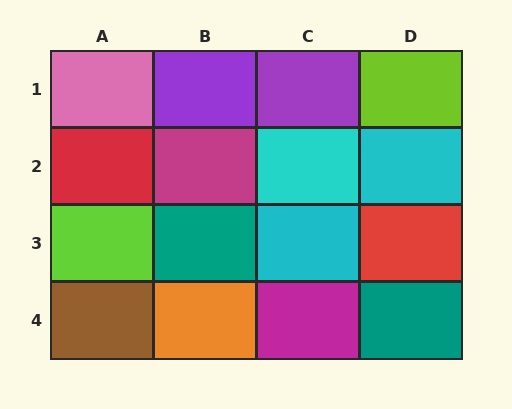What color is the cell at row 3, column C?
Cyan.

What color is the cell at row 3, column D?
Red.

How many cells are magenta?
2 cells are magenta.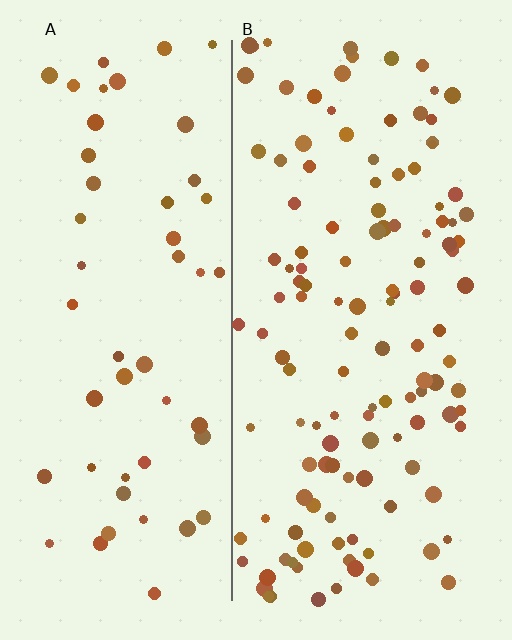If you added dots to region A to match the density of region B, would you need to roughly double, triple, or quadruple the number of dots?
Approximately double.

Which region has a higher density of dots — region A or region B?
B (the right).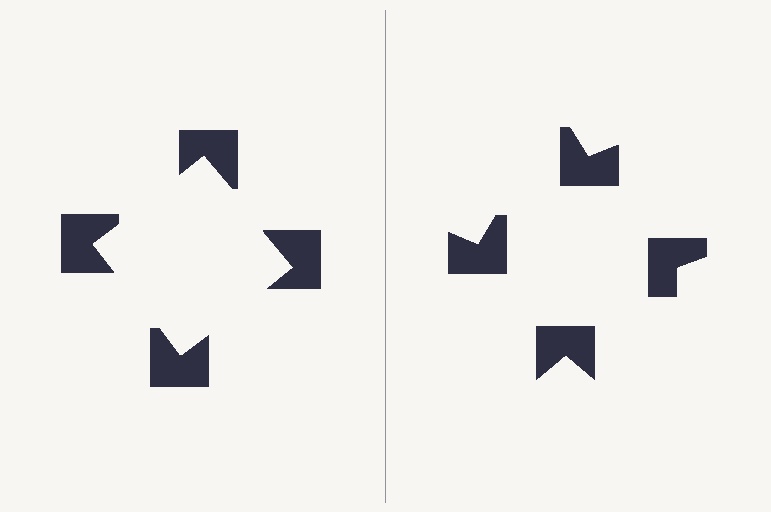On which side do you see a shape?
An illusory square appears on the left side. On the right side the wedge cuts are rotated, so no coherent shape forms.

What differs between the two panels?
The notched squares are positioned identically on both sides; only the wedge orientations differ. On the left they align to a square; on the right they are misaligned.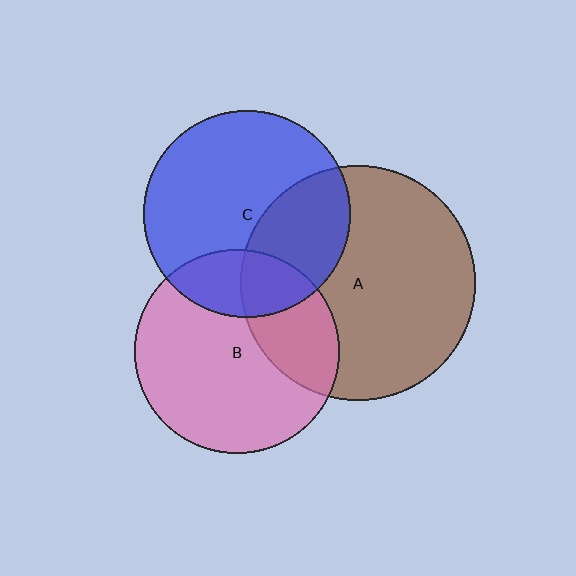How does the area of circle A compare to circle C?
Approximately 1.3 times.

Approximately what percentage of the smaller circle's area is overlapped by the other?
Approximately 30%.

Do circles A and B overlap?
Yes.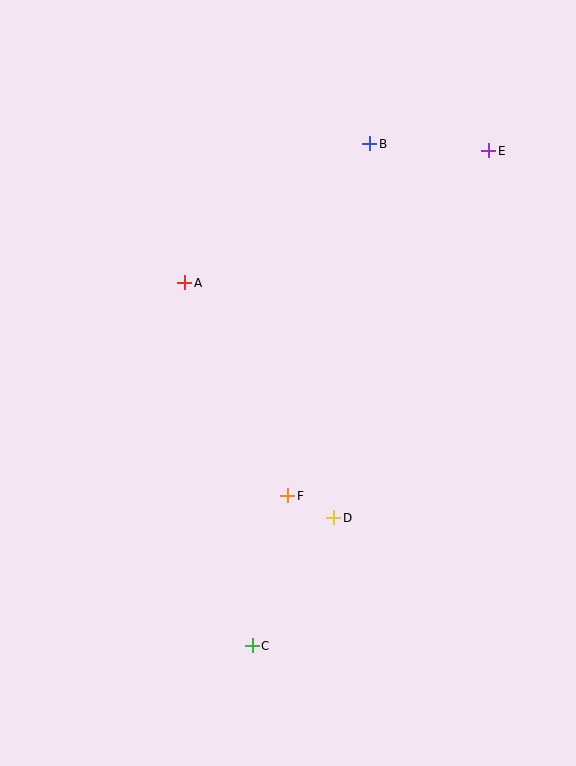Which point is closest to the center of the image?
Point F at (288, 496) is closest to the center.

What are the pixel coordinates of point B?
Point B is at (370, 144).